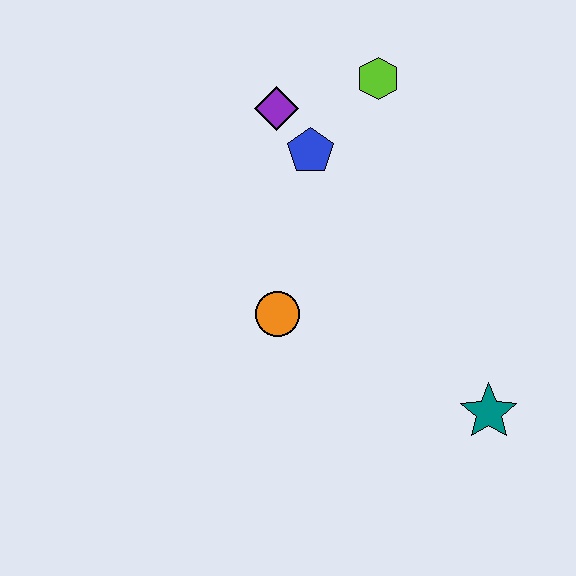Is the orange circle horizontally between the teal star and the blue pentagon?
No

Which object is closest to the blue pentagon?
The purple diamond is closest to the blue pentagon.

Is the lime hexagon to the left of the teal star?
Yes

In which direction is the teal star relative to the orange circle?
The teal star is to the right of the orange circle.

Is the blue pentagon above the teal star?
Yes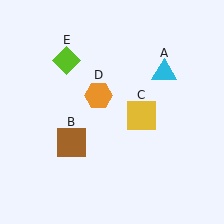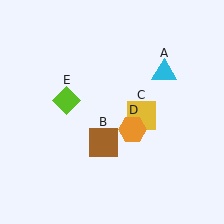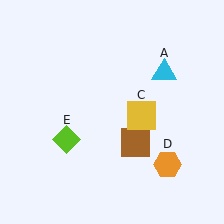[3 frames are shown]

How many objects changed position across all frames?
3 objects changed position: brown square (object B), orange hexagon (object D), lime diamond (object E).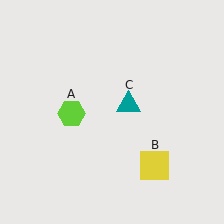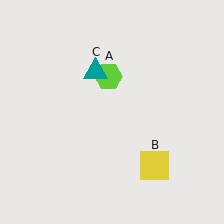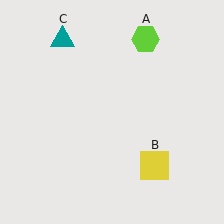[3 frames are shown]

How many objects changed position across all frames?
2 objects changed position: lime hexagon (object A), teal triangle (object C).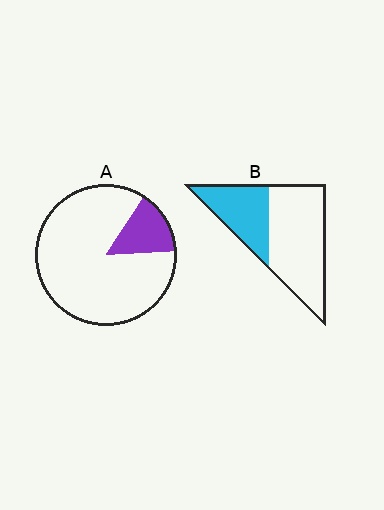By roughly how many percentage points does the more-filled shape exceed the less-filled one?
By roughly 20 percentage points (B over A).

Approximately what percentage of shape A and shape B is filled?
A is approximately 15% and B is approximately 35%.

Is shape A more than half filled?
No.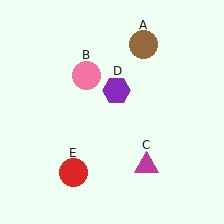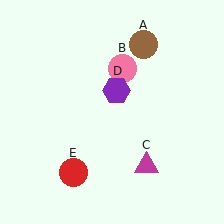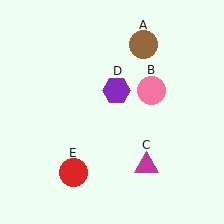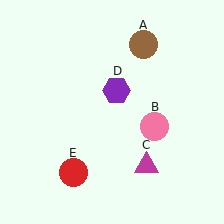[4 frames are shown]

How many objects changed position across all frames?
1 object changed position: pink circle (object B).